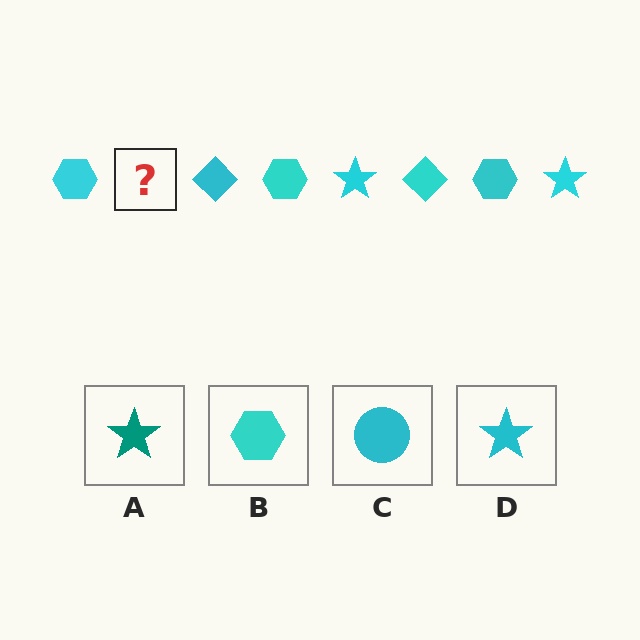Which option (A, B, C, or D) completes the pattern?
D.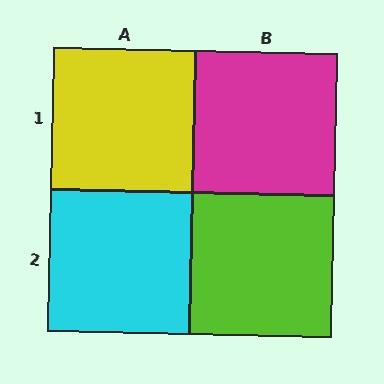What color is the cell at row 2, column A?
Cyan.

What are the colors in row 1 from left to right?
Yellow, magenta.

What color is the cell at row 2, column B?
Lime.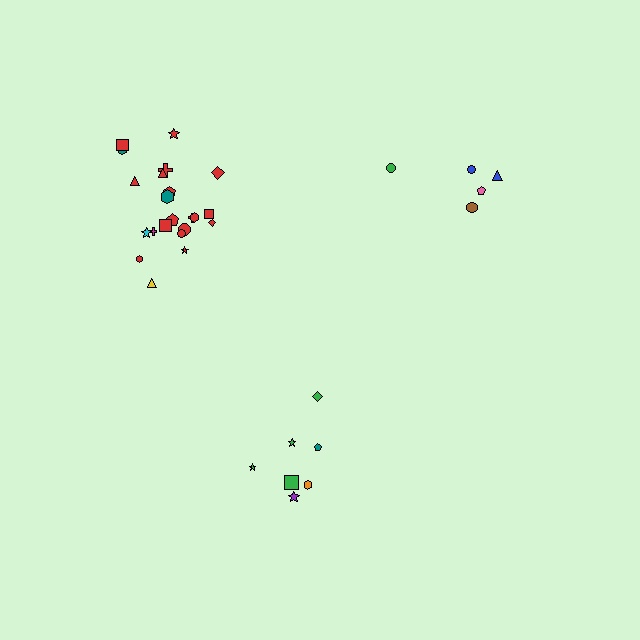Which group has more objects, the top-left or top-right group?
The top-left group.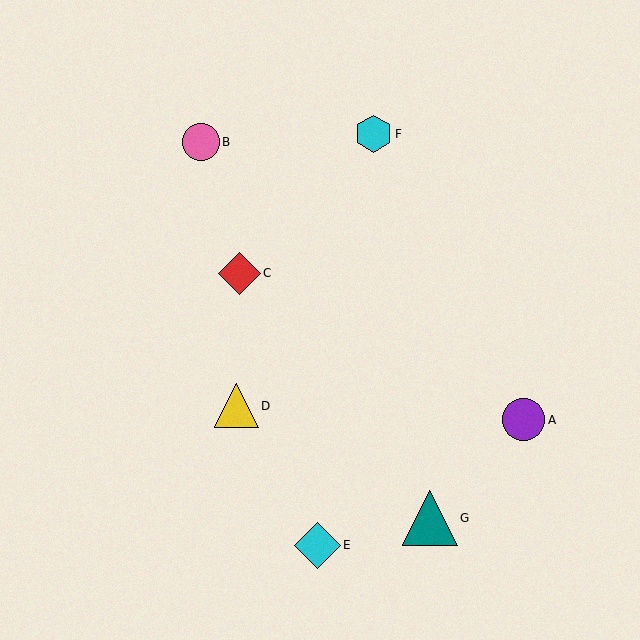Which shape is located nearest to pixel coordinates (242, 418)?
The yellow triangle (labeled D) at (236, 406) is nearest to that location.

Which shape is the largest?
The teal triangle (labeled G) is the largest.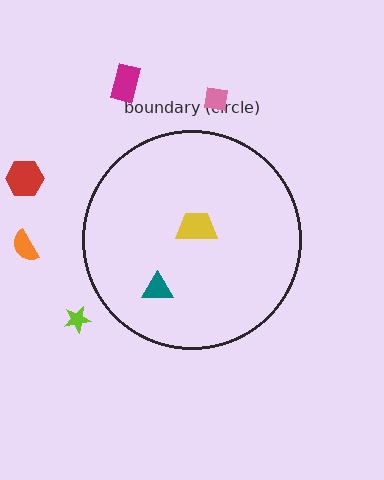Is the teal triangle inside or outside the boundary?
Inside.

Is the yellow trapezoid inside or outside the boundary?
Inside.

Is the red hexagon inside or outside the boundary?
Outside.